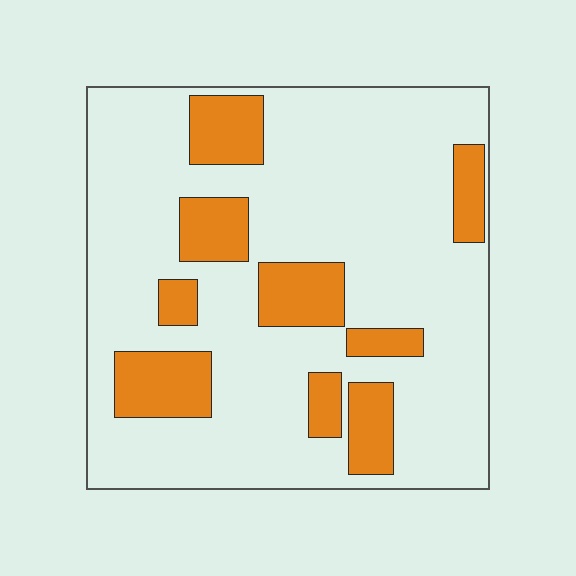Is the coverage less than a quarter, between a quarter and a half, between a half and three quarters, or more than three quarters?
Less than a quarter.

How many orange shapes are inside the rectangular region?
9.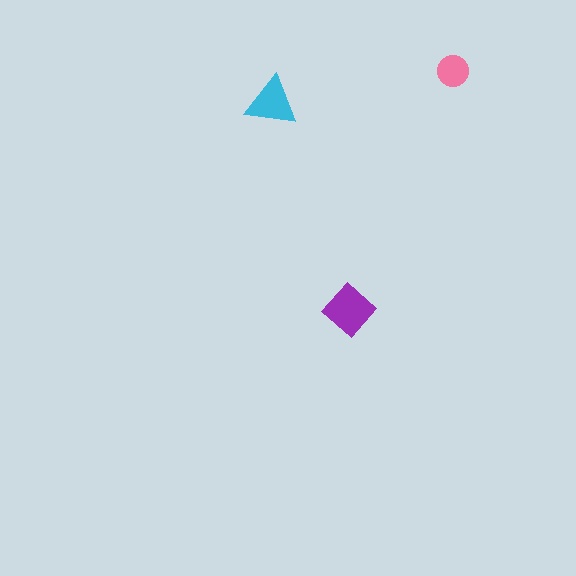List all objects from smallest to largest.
The pink circle, the cyan triangle, the purple diamond.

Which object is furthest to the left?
The cyan triangle is leftmost.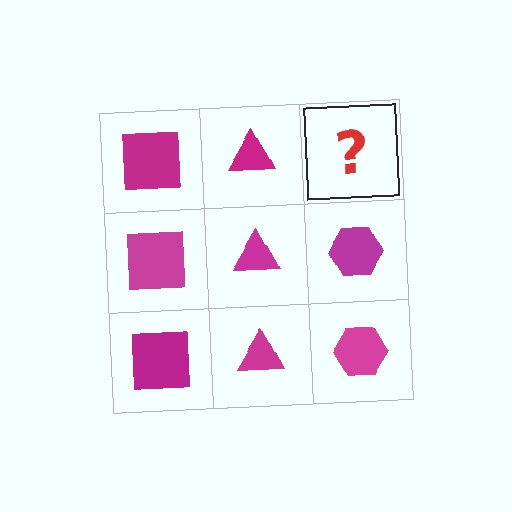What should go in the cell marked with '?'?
The missing cell should contain a magenta hexagon.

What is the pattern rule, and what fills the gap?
The rule is that each column has a consistent shape. The gap should be filled with a magenta hexagon.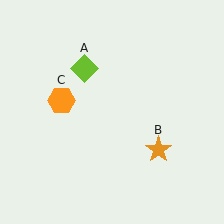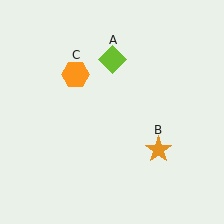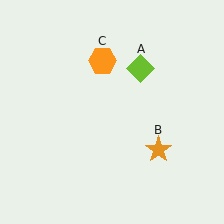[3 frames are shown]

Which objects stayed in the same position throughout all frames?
Orange star (object B) remained stationary.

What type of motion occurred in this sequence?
The lime diamond (object A), orange hexagon (object C) rotated clockwise around the center of the scene.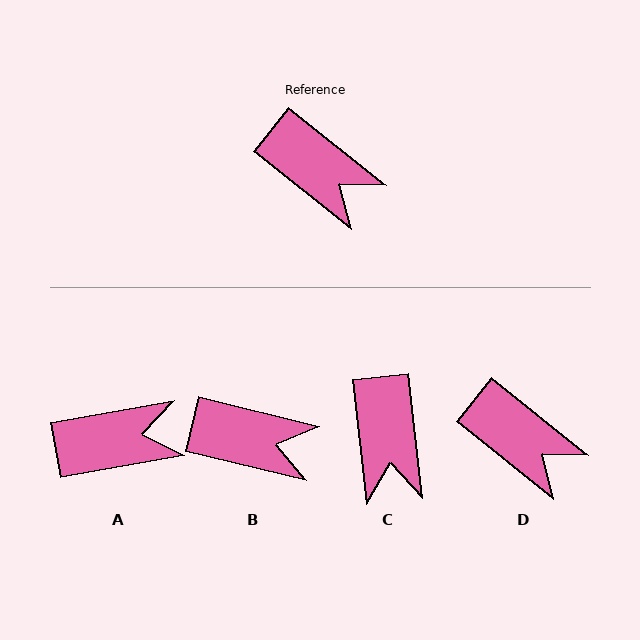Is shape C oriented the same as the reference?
No, it is off by about 45 degrees.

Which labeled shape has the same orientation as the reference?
D.